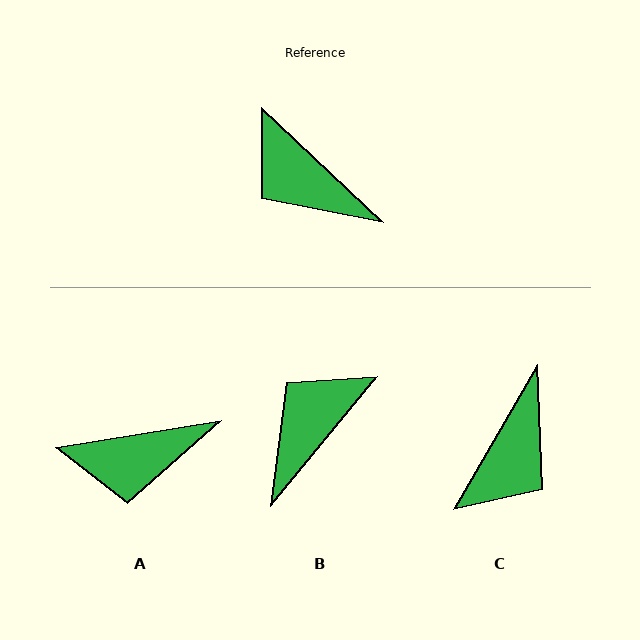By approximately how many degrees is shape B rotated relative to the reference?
Approximately 86 degrees clockwise.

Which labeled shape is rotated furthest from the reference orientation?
C, about 103 degrees away.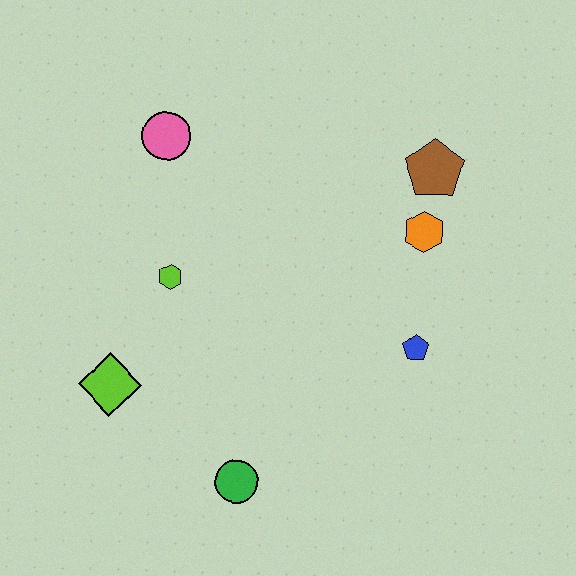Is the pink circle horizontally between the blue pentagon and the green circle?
No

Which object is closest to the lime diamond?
The lime hexagon is closest to the lime diamond.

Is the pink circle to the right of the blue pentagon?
No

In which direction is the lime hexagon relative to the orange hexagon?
The lime hexagon is to the left of the orange hexagon.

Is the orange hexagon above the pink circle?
No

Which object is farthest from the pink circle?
The green circle is farthest from the pink circle.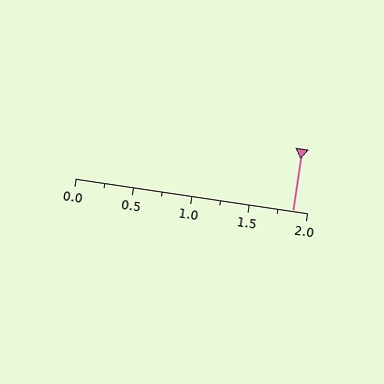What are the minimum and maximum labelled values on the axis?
The axis runs from 0.0 to 2.0.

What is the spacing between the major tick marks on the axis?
The major ticks are spaced 0.5 apart.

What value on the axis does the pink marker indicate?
The marker indicates approximately 1.88.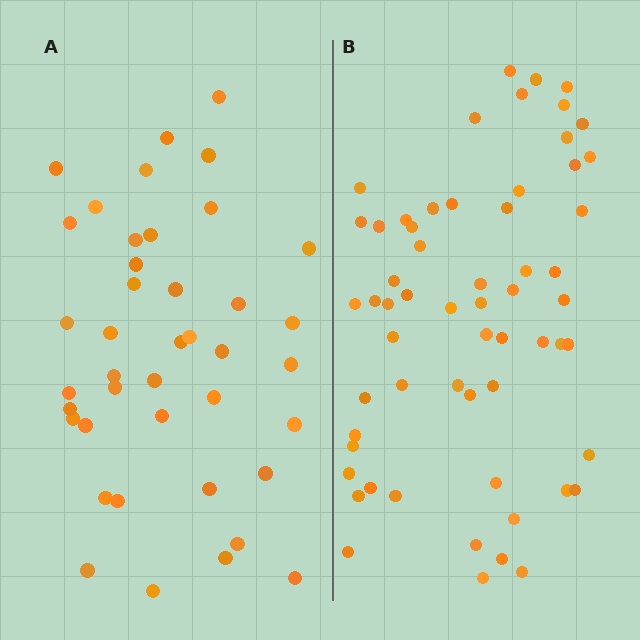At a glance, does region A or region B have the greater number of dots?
Region B (the right region) has more dots.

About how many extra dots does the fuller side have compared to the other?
Region B has approximately 20 more dots than region A.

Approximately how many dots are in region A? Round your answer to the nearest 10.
About 40 dots. (The exact count is 41, which rounds to 40.)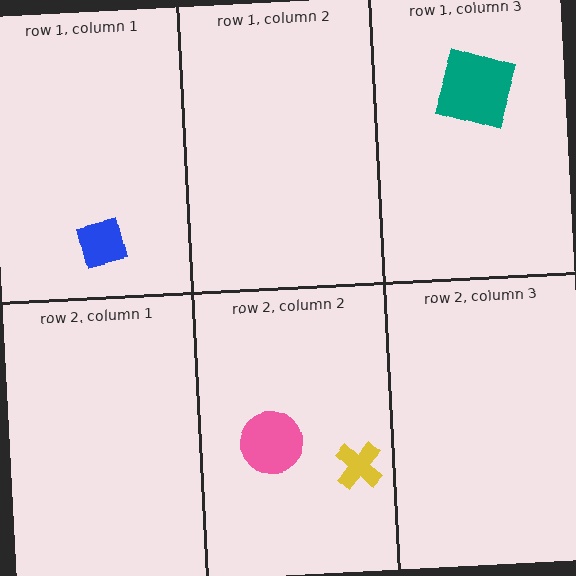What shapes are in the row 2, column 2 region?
The yellow cross, the pink circle.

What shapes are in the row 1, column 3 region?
The teal square.